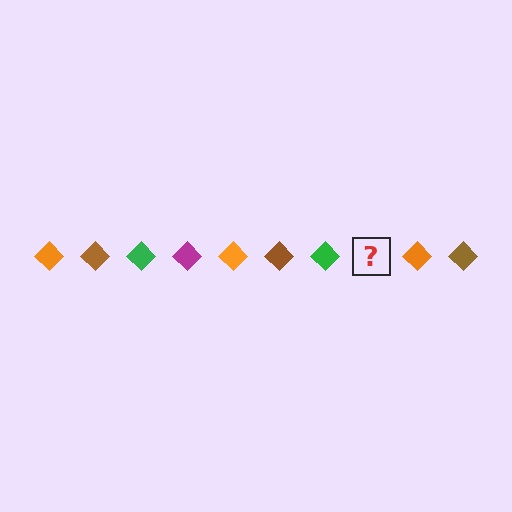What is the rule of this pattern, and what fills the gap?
The rule is that the pattern cycles through orange, brown, green, magenta diamonds. The gap should be filled with a magenta diamond.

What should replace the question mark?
The question mark should be replaced with a magenta diamond.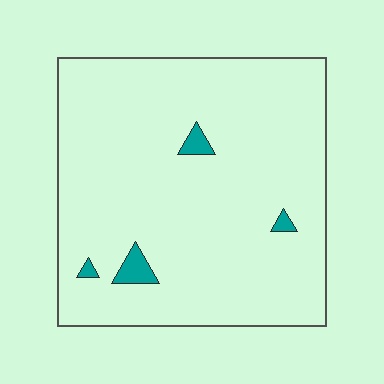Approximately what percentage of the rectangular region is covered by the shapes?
Approximately 5%.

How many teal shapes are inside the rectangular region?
4.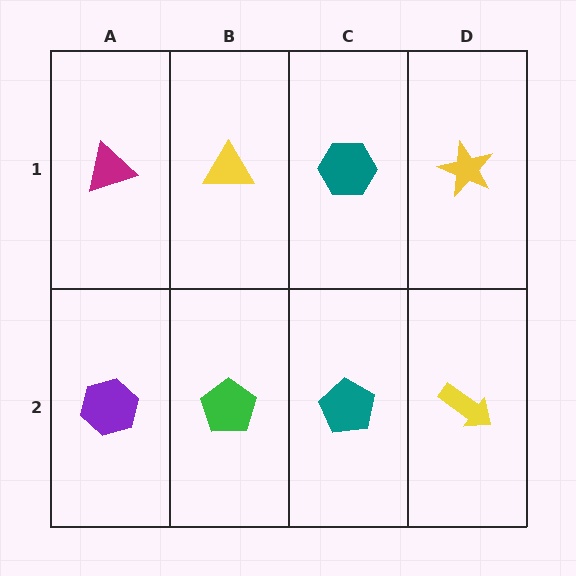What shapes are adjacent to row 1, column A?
A purple hexagon (row 2, column A), a yellow triangle (row 1, column B).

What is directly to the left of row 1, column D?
A teal hexagon.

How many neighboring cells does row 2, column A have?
2.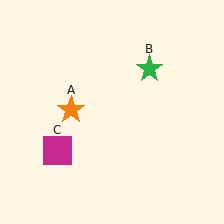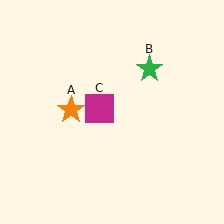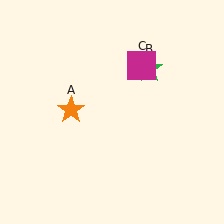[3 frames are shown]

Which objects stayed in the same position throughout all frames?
Orange star (object A) and green star (object B) remained stationary.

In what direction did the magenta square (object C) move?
The magenta square (object C) moved up and to the right.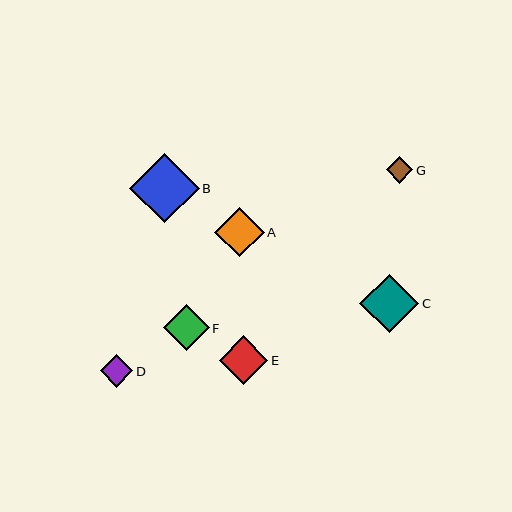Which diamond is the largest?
Diamond B is the largest with a size of approximately 69 pixels.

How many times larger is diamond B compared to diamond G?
Diamond B is approximately 2.6 times the size of diamond G.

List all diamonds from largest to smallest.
From largest to smallest: B, C, A, E, F, D, G.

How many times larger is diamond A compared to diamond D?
Diamond A is approximately 1.5 times the size of diamond D.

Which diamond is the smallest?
Diamond G is the smallest with a size of approximately 26 pixels.